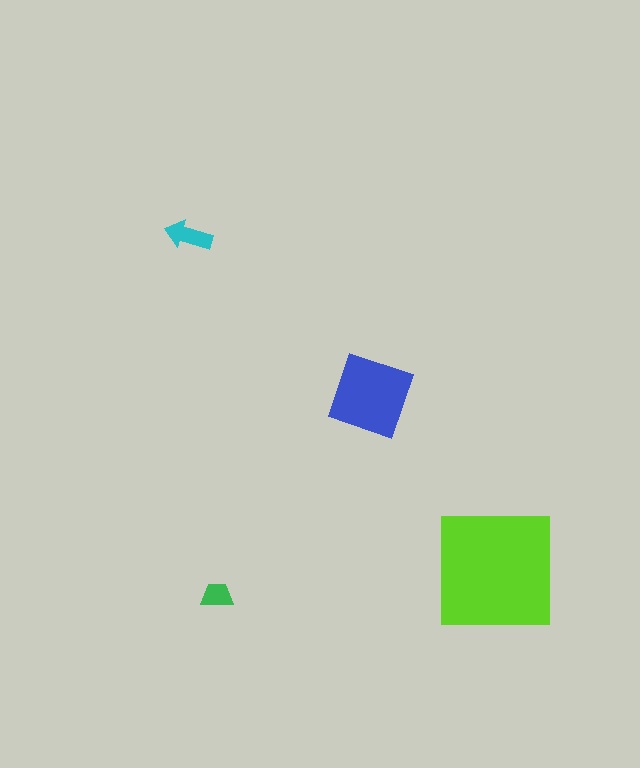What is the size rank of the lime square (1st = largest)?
1st.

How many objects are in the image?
There are 4 objects in the image.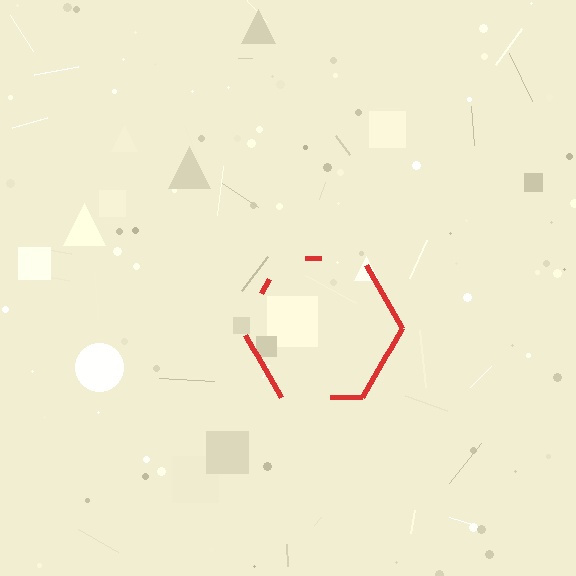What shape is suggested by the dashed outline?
The dashed outline suggests a hexagon.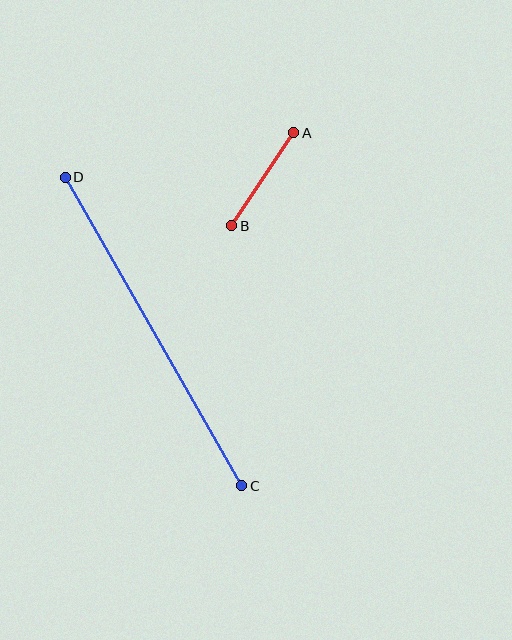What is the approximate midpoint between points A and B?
The midpoint is at approximately (263, 179) pixels.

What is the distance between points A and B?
The distance is approximately 112 pixels.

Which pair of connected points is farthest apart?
Points C and D are farthest apart.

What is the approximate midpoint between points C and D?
The midpoint is at approximately (153, 332) pixels.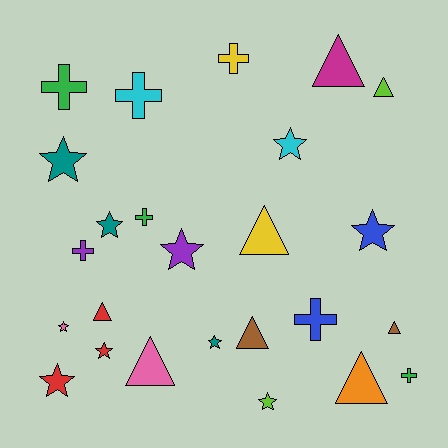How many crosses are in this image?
There are 7 crosses.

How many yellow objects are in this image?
There are 2 yellow objects.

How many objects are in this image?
There are 25 objects.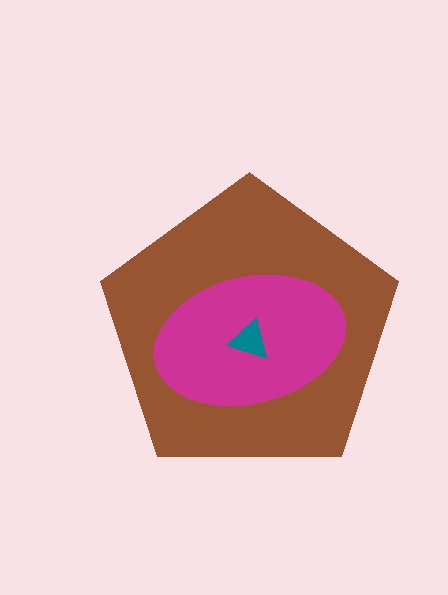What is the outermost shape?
The brown pentagon.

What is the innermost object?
The teal triangle.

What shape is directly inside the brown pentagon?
The magenta ellipse.